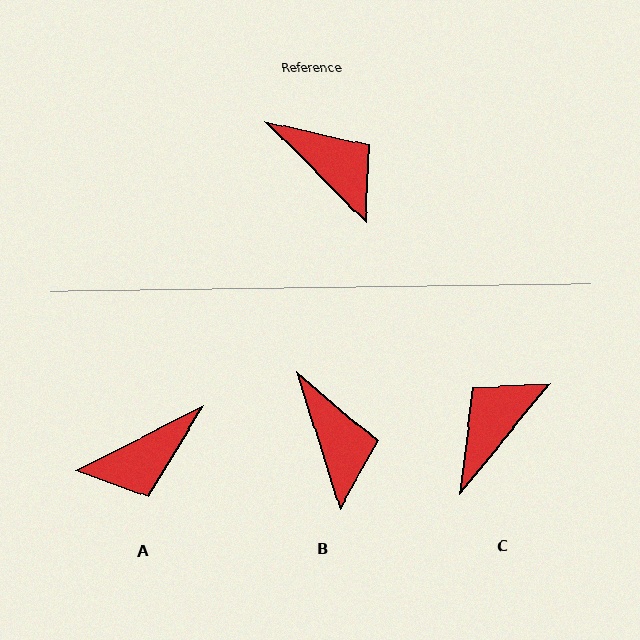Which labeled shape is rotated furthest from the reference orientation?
A, about 108 degrees away.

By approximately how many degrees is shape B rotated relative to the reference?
Approximately 27 degrees clockwise.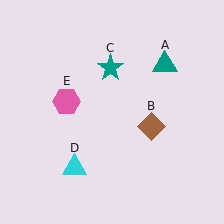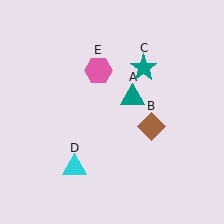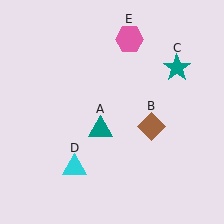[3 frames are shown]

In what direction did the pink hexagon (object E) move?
The pink hexagon (object E) moved up and to the right.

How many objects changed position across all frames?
3 objects changed position: teal triangle (object A), teal star (object C), pink hexagon (object E).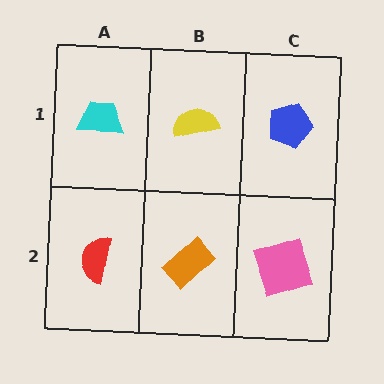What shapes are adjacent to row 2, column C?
A blue pentagon (row 1, column C), an orange rectangle (row 2, column B).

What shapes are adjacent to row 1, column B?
An orange rectangle (row 2, column B), a cyan trapezoid (row 1, column A), a blue pentagon (row 1, column C).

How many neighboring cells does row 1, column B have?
3.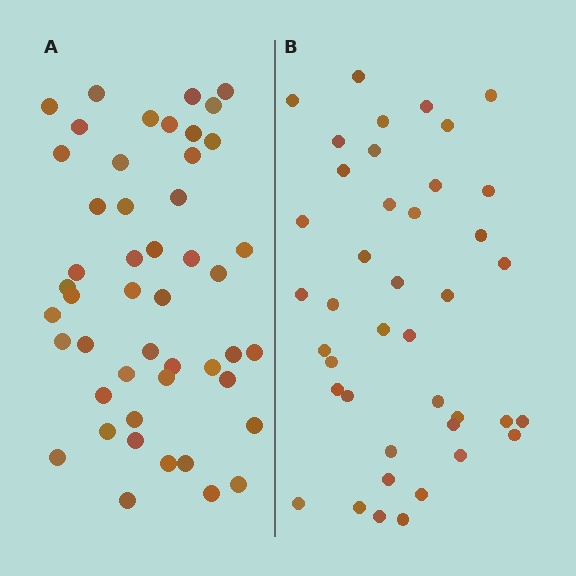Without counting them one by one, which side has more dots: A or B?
Region A (the left region) has more dots.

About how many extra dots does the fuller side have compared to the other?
Region A has roughly 8 or so more dots than region B.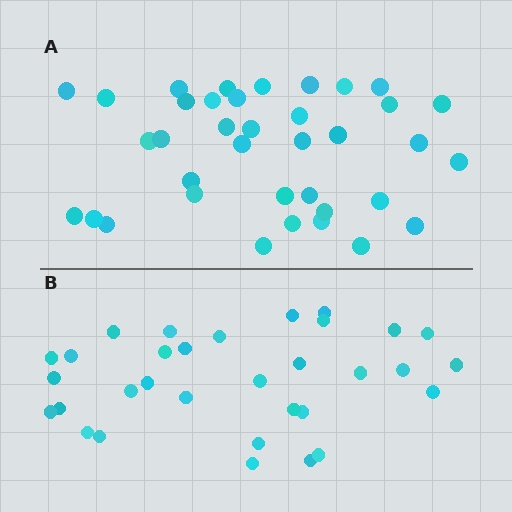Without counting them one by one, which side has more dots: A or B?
Region A (the top region) has more dots.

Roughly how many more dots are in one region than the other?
Region A has about 5 more dots than region B.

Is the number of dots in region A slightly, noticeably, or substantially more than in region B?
Region A has only slightly more — the two regions are fairly close. The ratio is roughly 1.2 to 1.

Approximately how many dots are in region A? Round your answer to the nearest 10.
About 40 dots. (The exact count is 37, which rounds to 40.)